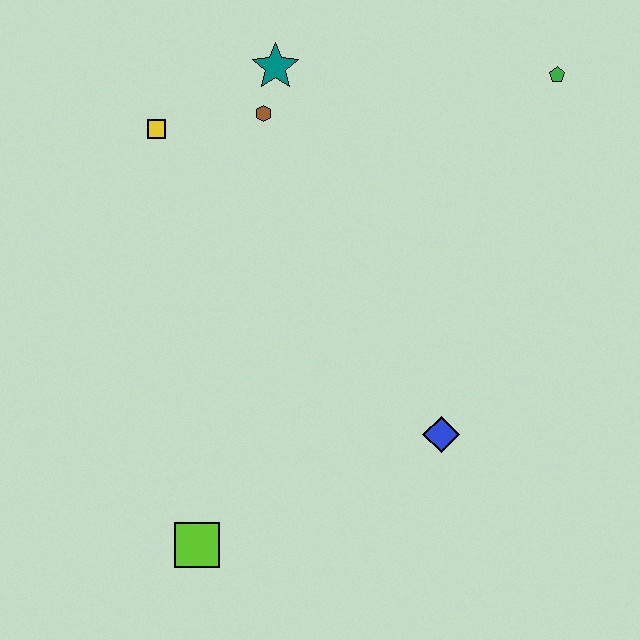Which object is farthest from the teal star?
The lime square is farthest from the teal star.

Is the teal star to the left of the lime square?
No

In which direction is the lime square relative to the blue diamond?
The lime square is to the left of the blue diamond.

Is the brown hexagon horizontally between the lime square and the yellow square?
No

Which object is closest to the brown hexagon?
The teal star is closest to the brown hexagon.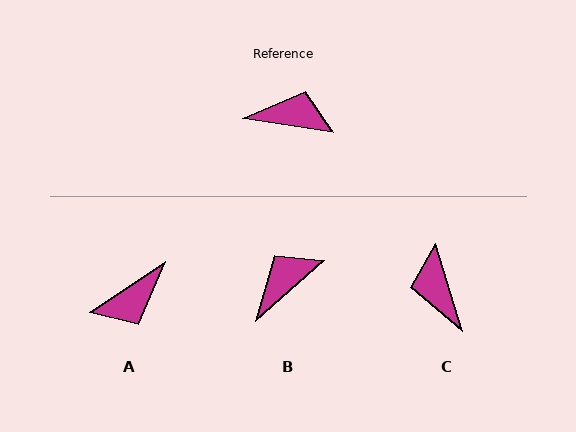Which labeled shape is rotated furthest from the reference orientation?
A, about 137 degrees away.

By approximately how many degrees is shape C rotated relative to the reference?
Approximately 116 degrees counter-clockwise.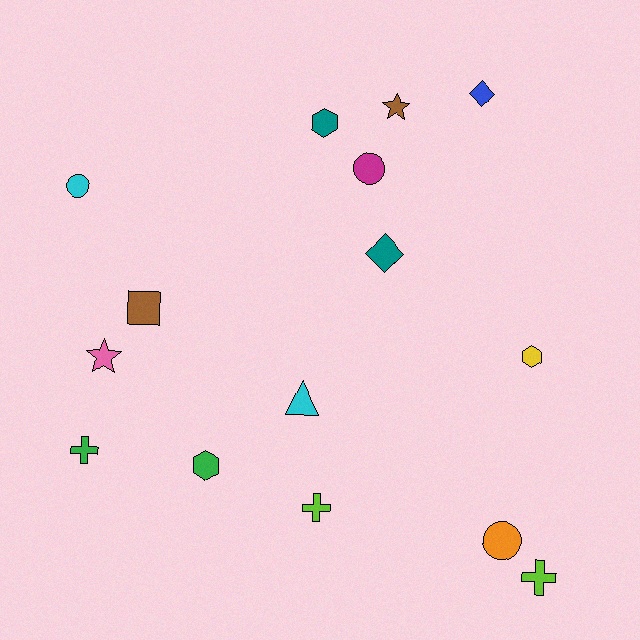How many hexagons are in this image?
There are 3 hexagons.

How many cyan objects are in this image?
There are 2 cyan objects.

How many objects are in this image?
There are 15 objects.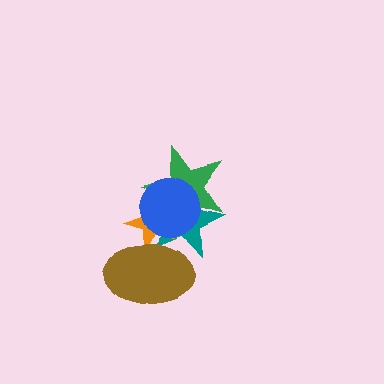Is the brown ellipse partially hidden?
No, no other shape covers it.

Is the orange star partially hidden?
Yes, it is partially covered by another shape.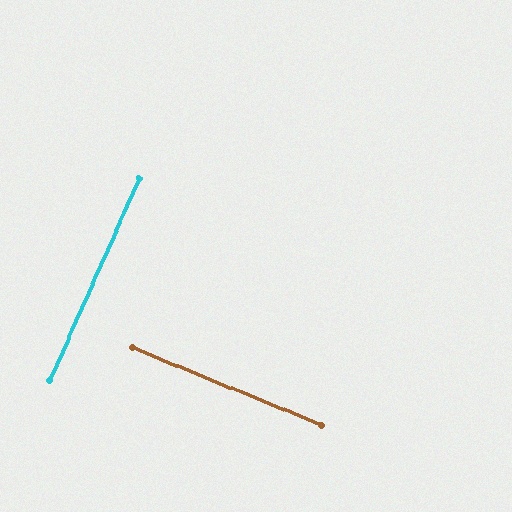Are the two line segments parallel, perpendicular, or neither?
Perpendicular — they meet at approximately 88°.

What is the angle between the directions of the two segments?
Approximately 88 degrees.